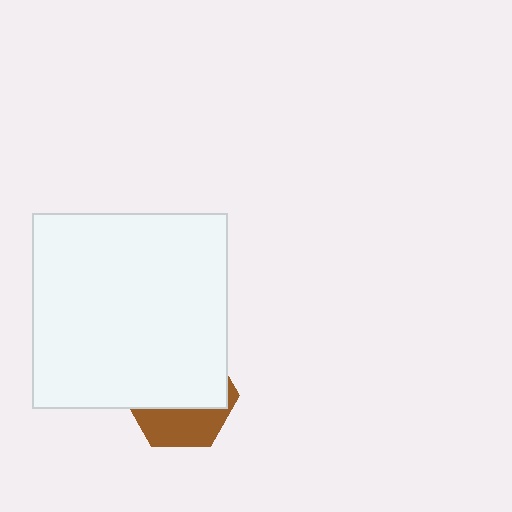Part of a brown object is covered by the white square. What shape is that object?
It is a hexagon.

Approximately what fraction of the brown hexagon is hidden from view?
Roughly 63% of the brown hexagon is hidden behind the white square.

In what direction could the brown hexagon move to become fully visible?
The brown hexagon could move down. That would shift it out from behind the white square entirely.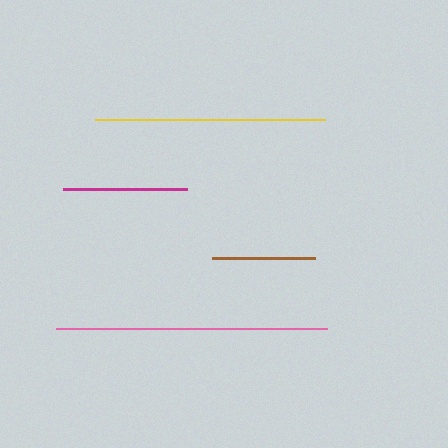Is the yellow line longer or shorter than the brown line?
The yellow line is longer than the brown line.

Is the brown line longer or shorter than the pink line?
The pink line is longer than the brown line.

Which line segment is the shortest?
The brown line is the shortest at approximately 103 pixels.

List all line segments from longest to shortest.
From longest to shortest: pink, yellow, magenta, brown.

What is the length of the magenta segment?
The magenta segment is approximately 124 pixels long.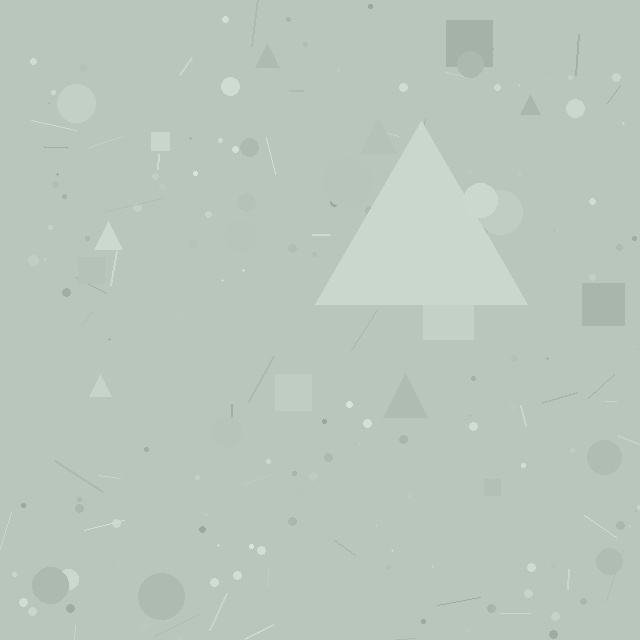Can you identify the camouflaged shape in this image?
The camouflaged shape is a triangle.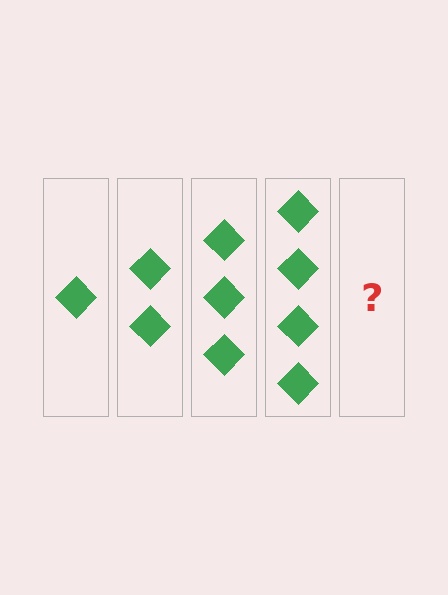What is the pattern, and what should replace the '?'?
The pattern is that each step adds one more diamond. The '?' should be 5 diamonds.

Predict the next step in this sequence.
The next step is 5 diamonds.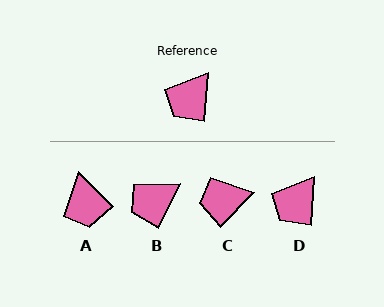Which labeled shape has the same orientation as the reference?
D.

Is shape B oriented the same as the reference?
No, it is off by about 21 degrees.